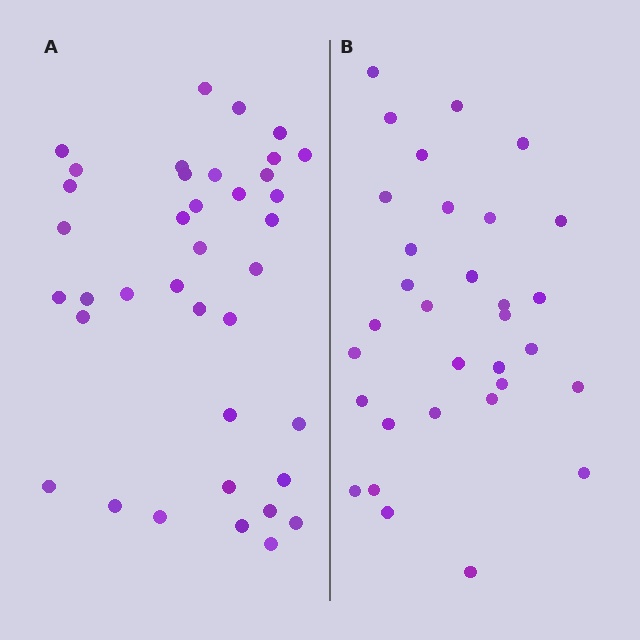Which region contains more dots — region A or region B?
Region A (the left region) has more dots.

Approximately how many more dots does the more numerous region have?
Region A has about 6 more dots than region B.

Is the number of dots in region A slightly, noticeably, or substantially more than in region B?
Region A has only slightly more — the two regions are fairly close. The ratio is roughly 1.2 to 1.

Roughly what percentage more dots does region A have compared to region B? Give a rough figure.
About 20% more.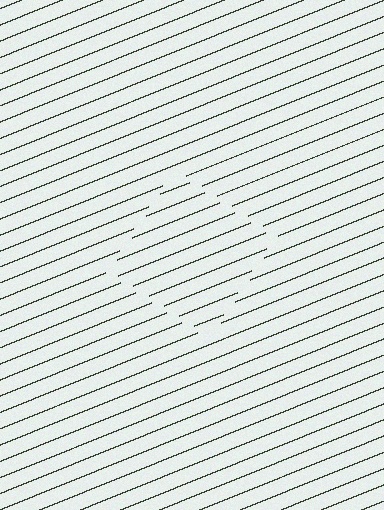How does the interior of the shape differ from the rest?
The interior of the shape contains the same grating, shifted by half a period — the contour is defined by the phase discontinuity where line-ends from the inner and outer gratings abut.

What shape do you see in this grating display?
An illusory square. The interior of the shape contains the same grating, shifted by half a period — the contour is defined by the phase discontinuity where line-ends from the inner and outer gratings abut.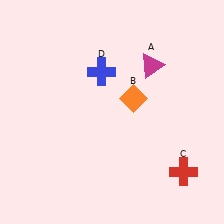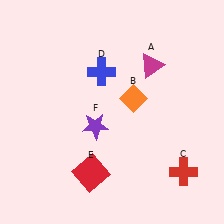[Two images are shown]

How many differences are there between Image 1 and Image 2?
There are 2 differences between the two images.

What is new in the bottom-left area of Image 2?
A red square (E) was added in the bottom-left area of Image 2.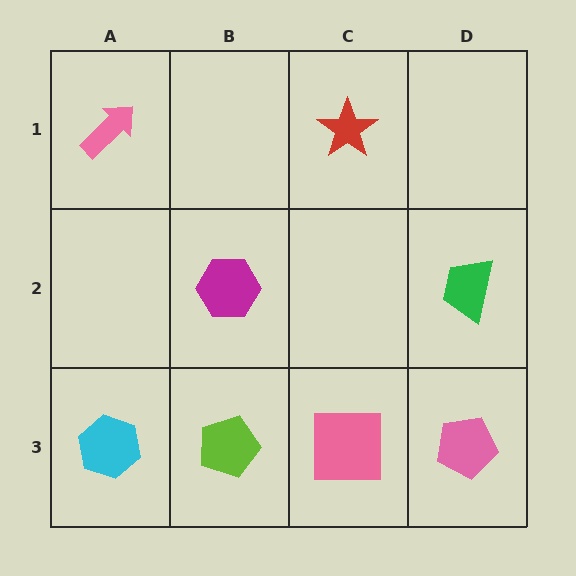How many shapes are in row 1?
2 shapes.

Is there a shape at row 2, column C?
No, that cell is empty.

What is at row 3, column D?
A pink pentagon.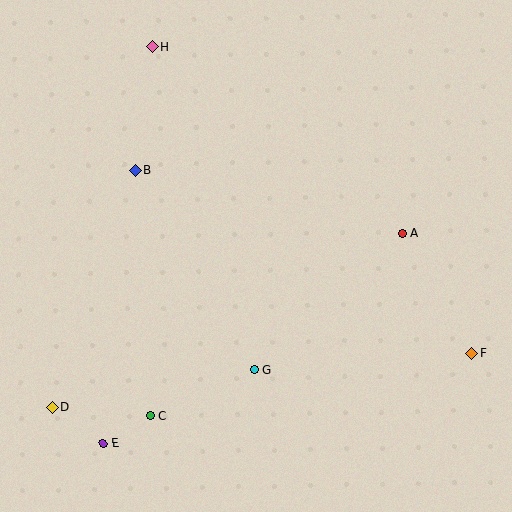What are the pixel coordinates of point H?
Point H is at (152, 47).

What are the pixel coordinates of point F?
Point F is at (471, 353).